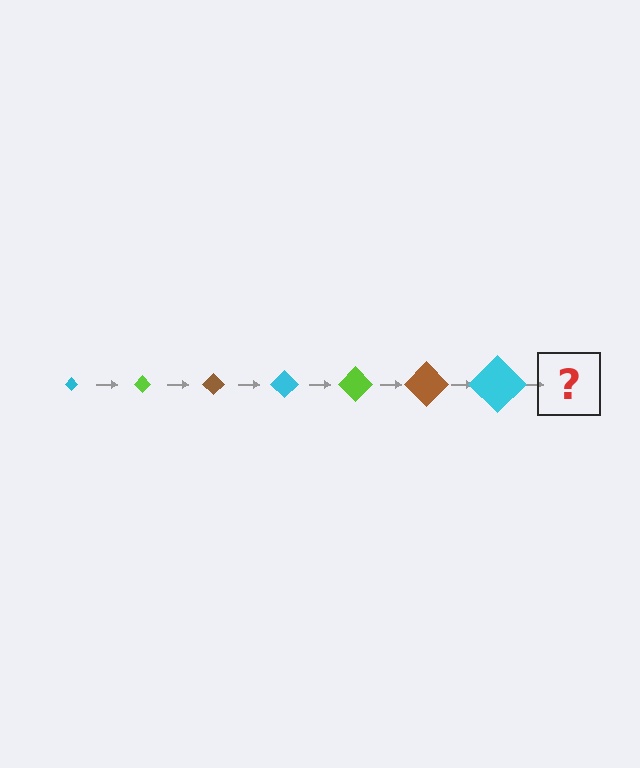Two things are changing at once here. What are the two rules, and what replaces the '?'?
The two rules are that the diamond grows larger each step and the color cycles through cyan, lime, and brown. The '?' should be a lime diamond, larger than the previous one.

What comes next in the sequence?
The next element should be a lime diamond, larger than the previous one.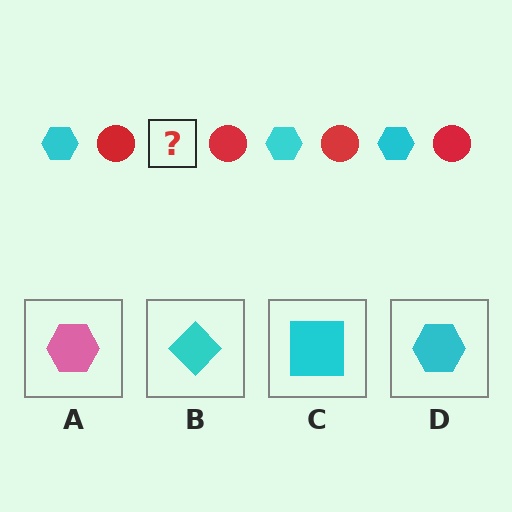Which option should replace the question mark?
Option D.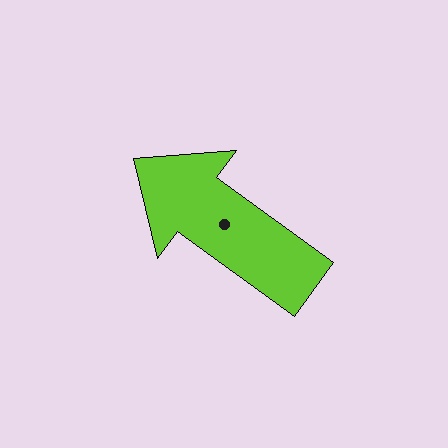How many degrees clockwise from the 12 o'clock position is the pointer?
Approximately 306 degrees.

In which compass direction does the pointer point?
Northwest.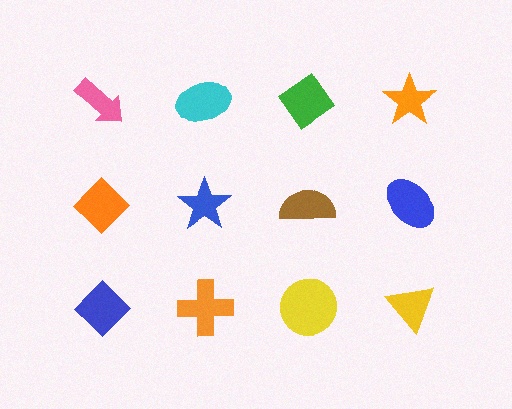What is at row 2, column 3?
A brown semicircle.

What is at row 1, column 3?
A green diamond.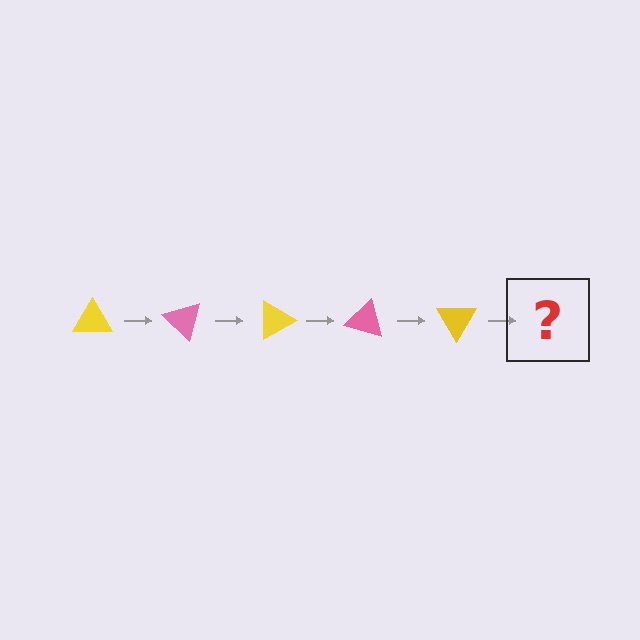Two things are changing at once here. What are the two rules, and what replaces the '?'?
The two rules are that it rotates 45 degrees each step and the color cycles through yellow and pink. The '?' should be a pink triangle, rotated 225 degrees from the start.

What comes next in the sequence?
The next element should be a pink triangle, rotated 225 degrees from the start.